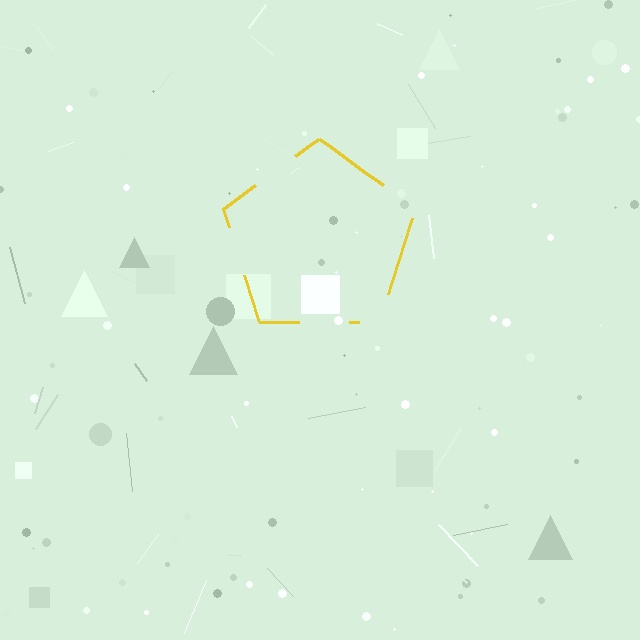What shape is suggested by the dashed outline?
The dashed outline suggests a pentagon.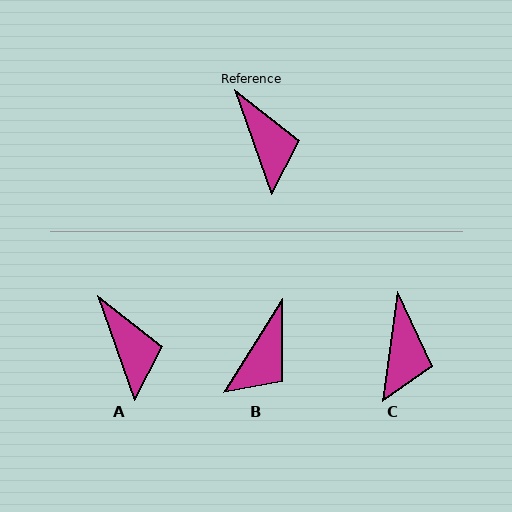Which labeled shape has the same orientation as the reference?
A.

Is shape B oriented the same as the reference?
No, it is off by about 52 degrees.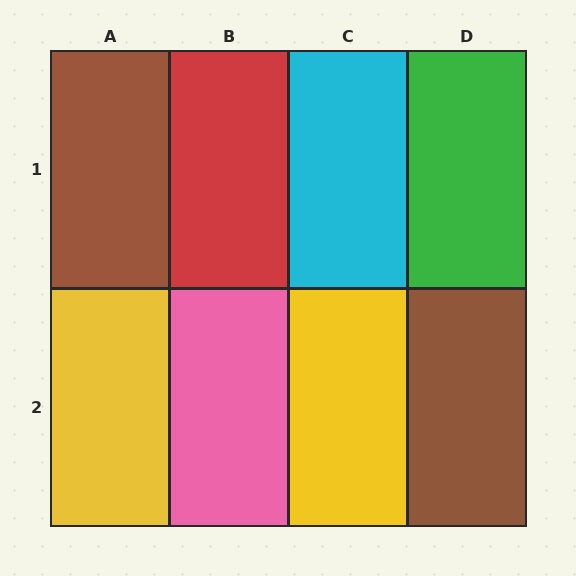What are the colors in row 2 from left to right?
Yellow, pink, yellow, brown.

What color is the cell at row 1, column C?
Cyan.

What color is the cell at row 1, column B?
Red.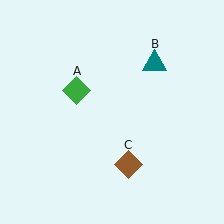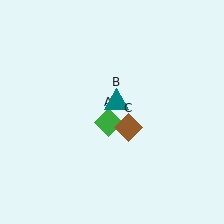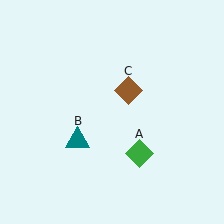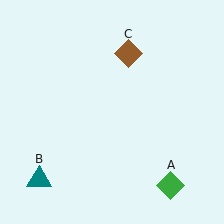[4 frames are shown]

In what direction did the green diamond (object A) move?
The green diamond (object A) moved down and to the right.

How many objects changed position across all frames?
3 objects changed position: green diamond (object A), teal triangle (object B), brown diamond (object C).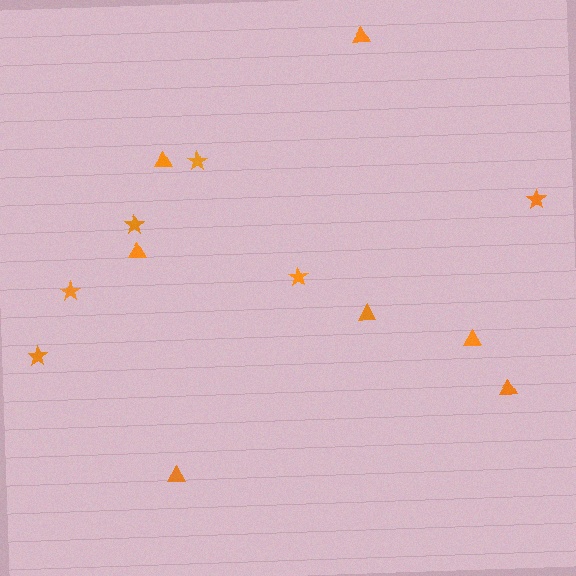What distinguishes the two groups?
There are 2 groups: one group of triangles (7) and one group of stars (6).